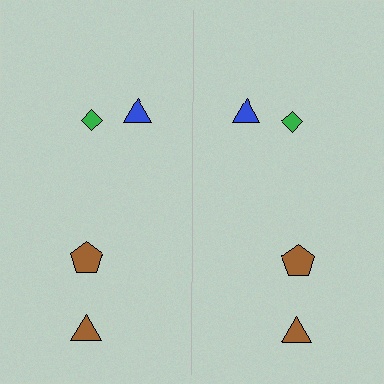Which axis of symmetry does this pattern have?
The pattern has a vertical axis of symmetry running through the center of the image.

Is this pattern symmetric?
Yes, this pattern has bilateral (reflection) symmetry.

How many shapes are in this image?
There are 8 shapes in this image.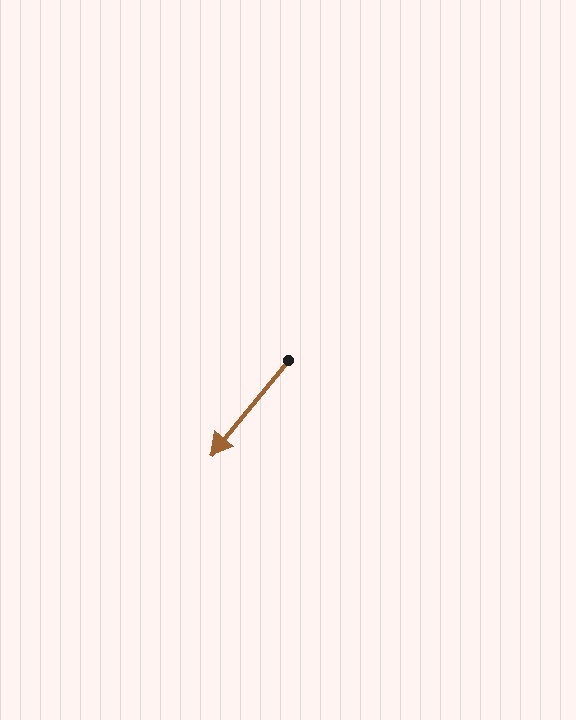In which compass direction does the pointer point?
Southwest.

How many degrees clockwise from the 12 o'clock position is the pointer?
Approximately 219 degrees.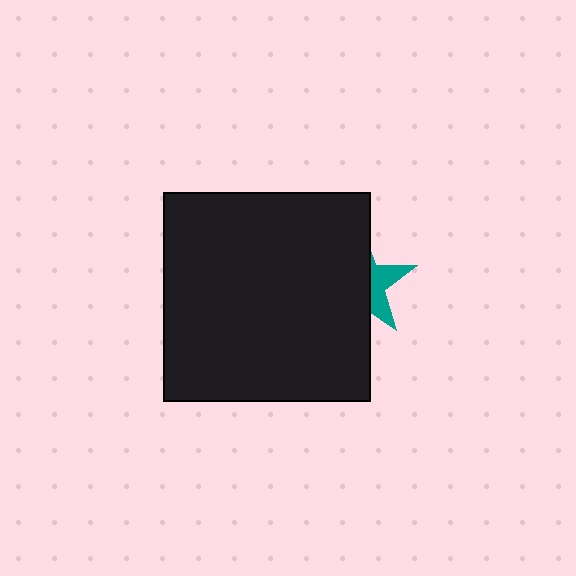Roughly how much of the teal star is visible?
A small part of it is visible (roughly 33%).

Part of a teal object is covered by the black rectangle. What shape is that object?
It is a star.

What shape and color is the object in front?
The object in front is a black rectangle.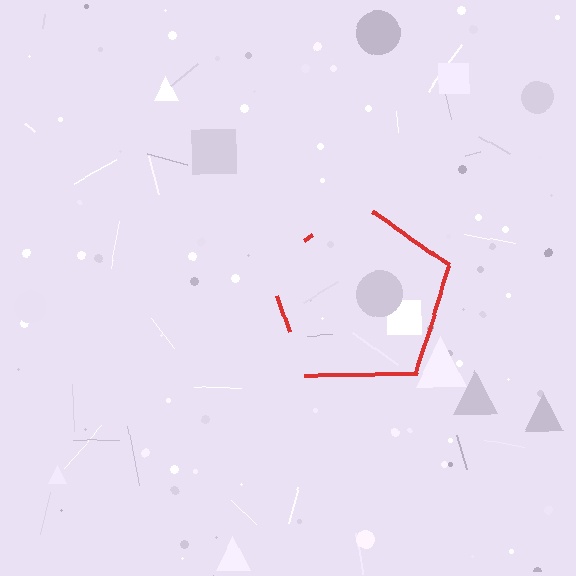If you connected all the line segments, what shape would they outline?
They would outline a pentagon.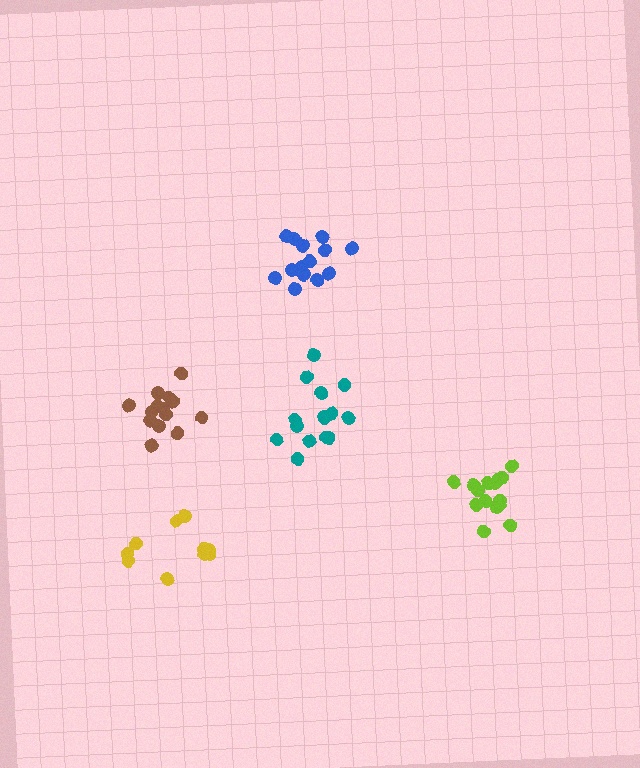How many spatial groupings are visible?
There are 5 spatial groupings.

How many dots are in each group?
Group 1: 14 dots, Group 2: 15 dots, Group 3: 10 dots, Group 4: 15 dots, Group 5: 15 dots (69 total).